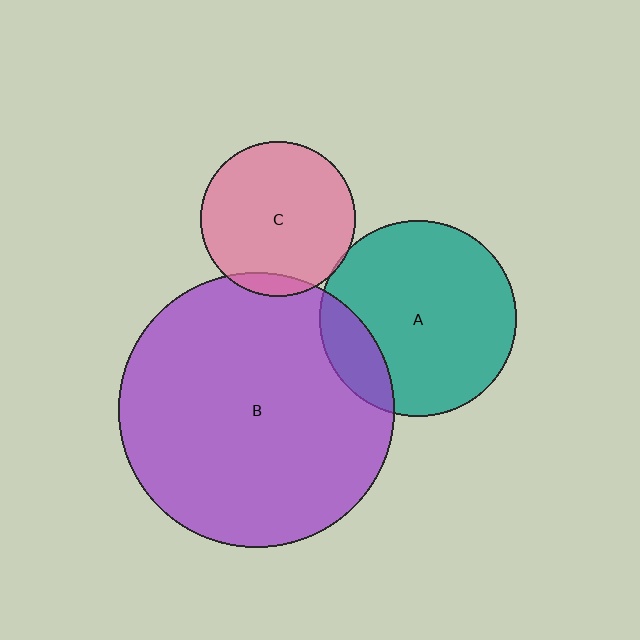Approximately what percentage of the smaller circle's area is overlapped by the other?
Approximately 5%.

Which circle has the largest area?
Circle B (purple).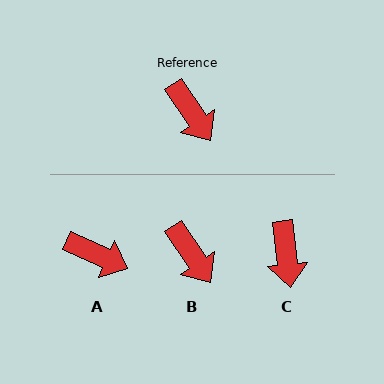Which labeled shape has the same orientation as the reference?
B.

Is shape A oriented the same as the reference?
No, it is off by about 32 degrees.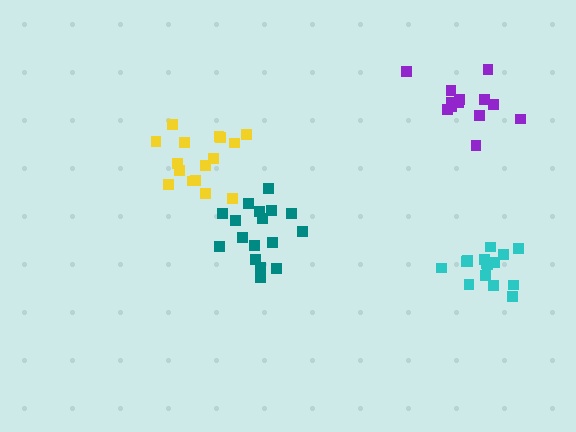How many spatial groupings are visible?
There are 4 spatial groupings.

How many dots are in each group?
Group 1: 17 dots, Group 2: 16 dots, Group 3: 16 dots, Group 4: 13 dots (62 total).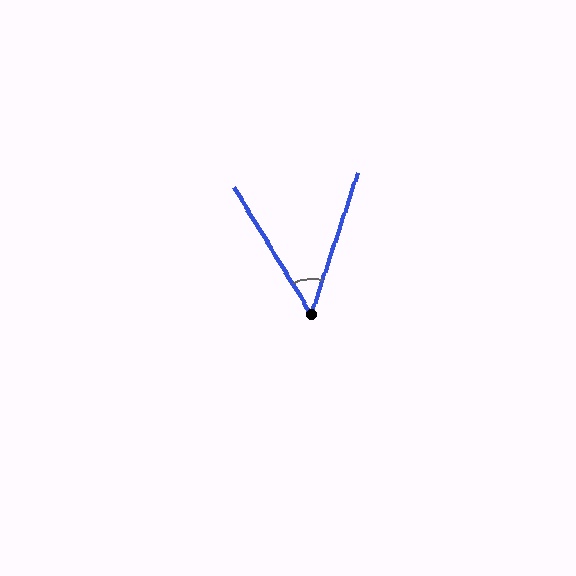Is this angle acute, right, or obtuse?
It is acute.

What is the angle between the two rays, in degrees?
Approximately 49 degrees.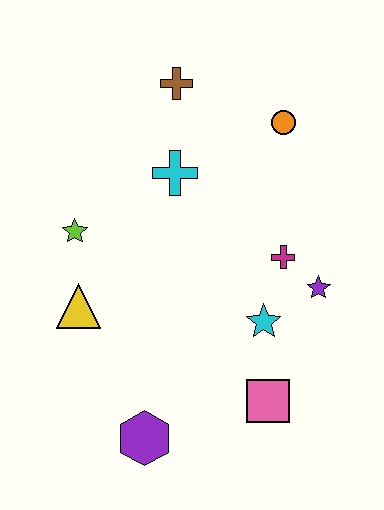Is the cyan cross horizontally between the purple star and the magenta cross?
No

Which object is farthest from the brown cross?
The purple hexagon is farthest from the brown cross.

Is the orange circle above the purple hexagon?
Yes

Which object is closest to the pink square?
The cyan star is closest to the pink square.